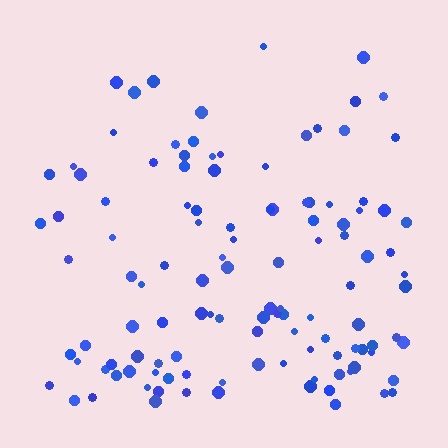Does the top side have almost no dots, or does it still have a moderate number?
Still a moderate number, just noticeably fewer than the bottom.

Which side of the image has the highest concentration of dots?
The bottom.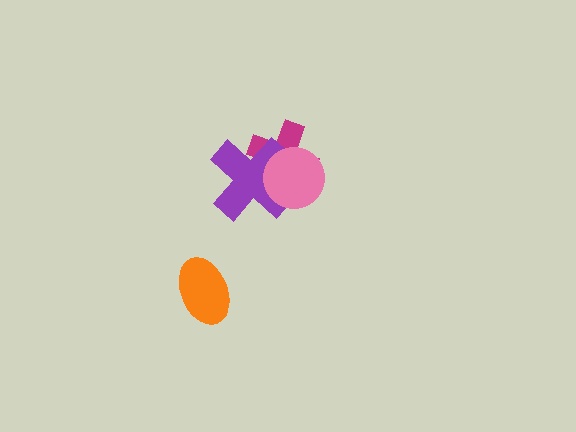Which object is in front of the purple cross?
The pink circle is in front of the purple cross.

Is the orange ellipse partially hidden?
No, no other shape covers it.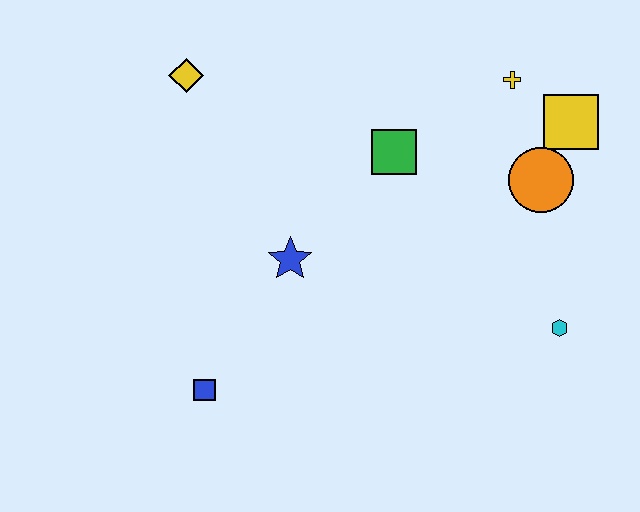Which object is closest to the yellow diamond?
The blue star is closest to the yellow diamond.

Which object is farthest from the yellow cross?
The blue square is farthest from the yellow cross.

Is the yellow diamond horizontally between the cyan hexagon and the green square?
No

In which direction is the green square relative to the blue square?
The green square is above the blue square.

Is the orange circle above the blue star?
Yes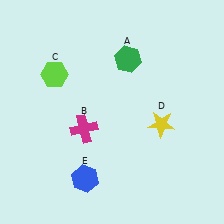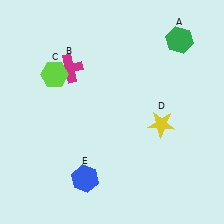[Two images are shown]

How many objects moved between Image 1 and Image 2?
2 objects moved between the two images.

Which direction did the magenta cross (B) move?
The magenta cross (B) moved up.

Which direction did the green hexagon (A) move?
The green hexagon (A) moved right.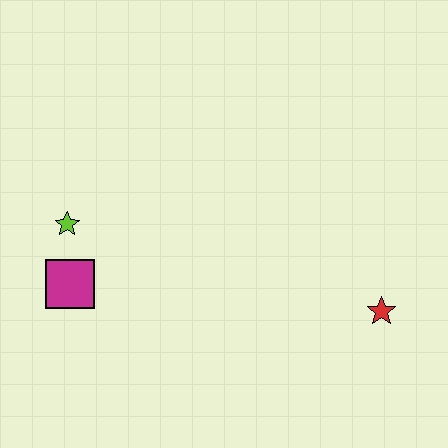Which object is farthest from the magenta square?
The red star is farthest from the magenta square.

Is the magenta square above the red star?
Yes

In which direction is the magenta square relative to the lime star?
The magenta square is below the lime star.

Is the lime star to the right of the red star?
No